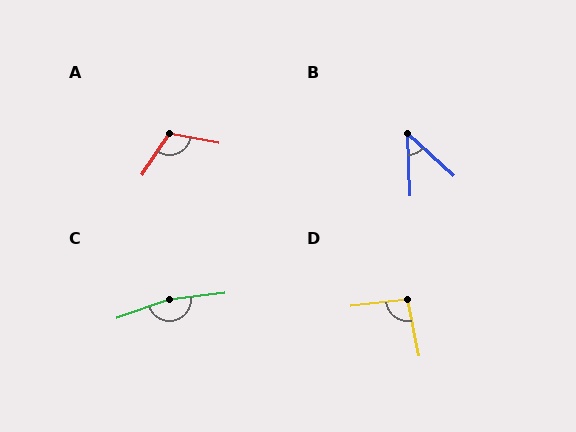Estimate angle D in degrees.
Approximately 95 degrees.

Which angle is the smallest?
B, at approximately 46 degrees.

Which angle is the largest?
C, at approximately 167 degrees.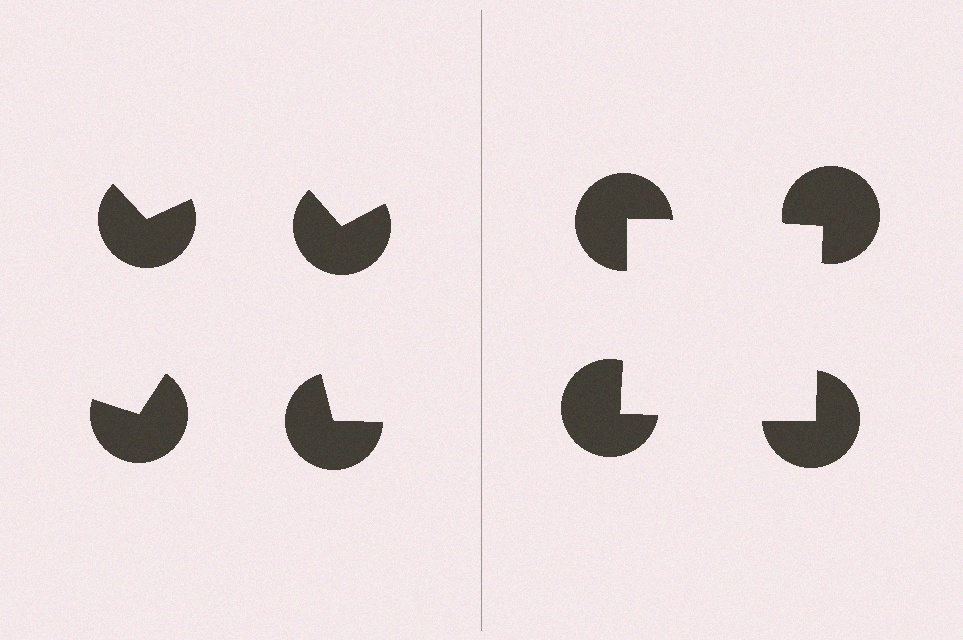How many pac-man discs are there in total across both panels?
8 — 4 on each side.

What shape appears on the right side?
An illusory square.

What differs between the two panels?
The pac-man discs are positioned identically on both sides; only the wedge orientations differ. On the right they align to a square; on the left they are misaligned.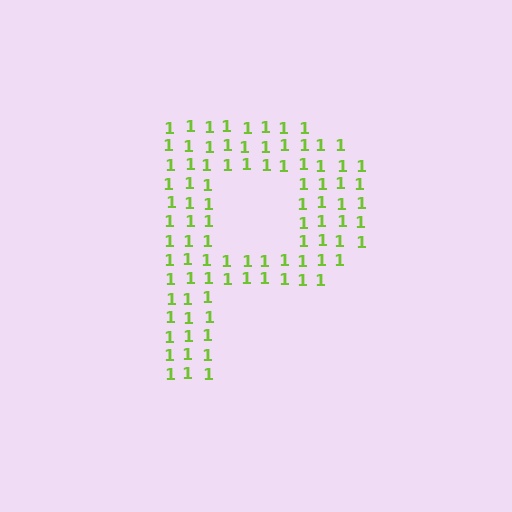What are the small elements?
The small elements are digit 1's.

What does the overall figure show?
The overall figure shows the letter P.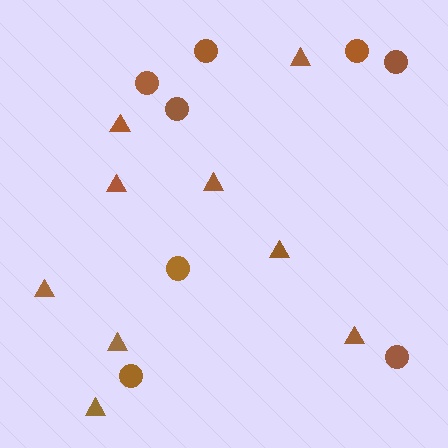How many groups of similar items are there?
There are 2 groups: one group of triangles (9) and one group of circles (8).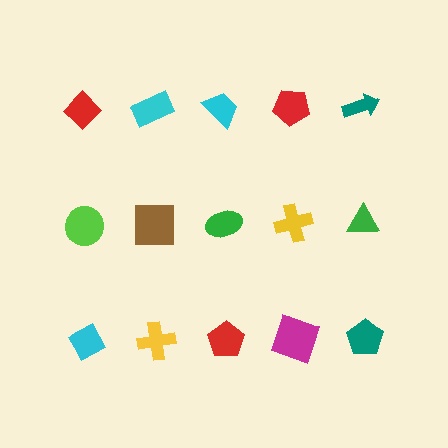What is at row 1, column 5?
A teal arrow.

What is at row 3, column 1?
A cyan diamond.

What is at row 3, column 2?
A yellow cross.